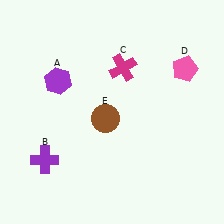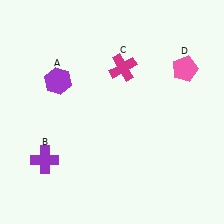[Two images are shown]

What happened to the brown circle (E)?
The brown circle (E) was removed in Image 2. It was in the bottom-left area of Image 1.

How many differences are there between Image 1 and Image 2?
There is 1 difference between the two images.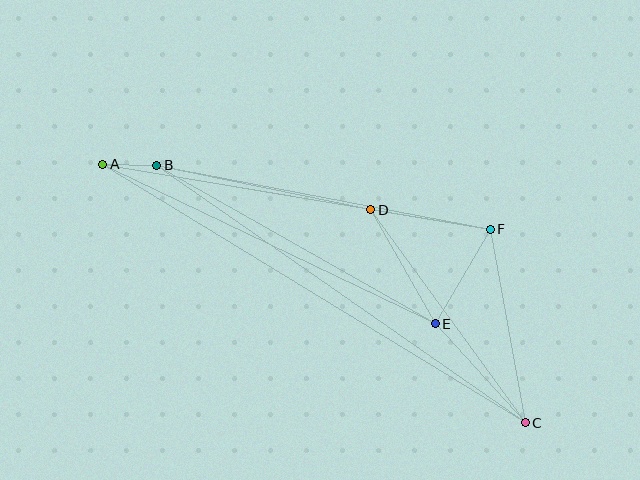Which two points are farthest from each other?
Points A and C are farthest from each other.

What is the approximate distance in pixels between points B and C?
The distance between B and C is approximately 449 pixels.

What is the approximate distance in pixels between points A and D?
The distance between A and D is approximately 272 pixels.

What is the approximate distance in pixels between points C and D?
The distance between C and D is approximately 263 pixels.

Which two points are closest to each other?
Points A and B are closest to each other.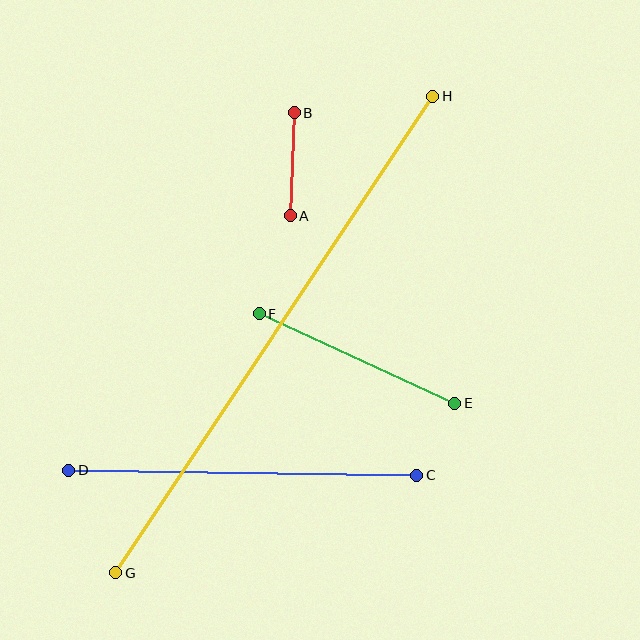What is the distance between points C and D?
The distance is approximately 348 pixels.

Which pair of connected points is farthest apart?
Points G and H are farthest apart.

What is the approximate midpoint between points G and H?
The midpoint is at approximately (274, 334) pixels.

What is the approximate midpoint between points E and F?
The midpoint is at approximately (357, 358) pixels.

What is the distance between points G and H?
The distance is approximately 572 pixels.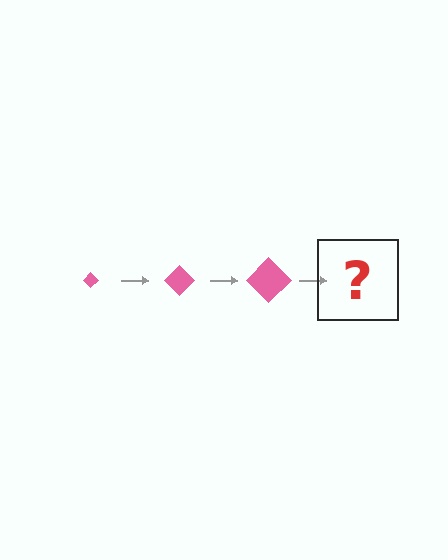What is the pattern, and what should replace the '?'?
The pattern is that the diamond gets progressively larger each step. The '?' should be a pink diamond, larger than the previous one.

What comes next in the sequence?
The next element should be a pink diamond, larger than the previous one.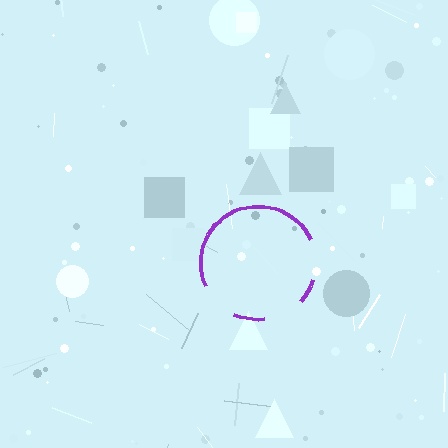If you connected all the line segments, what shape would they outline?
They would outline a circle.